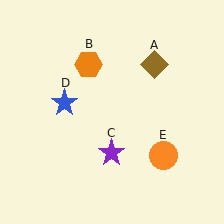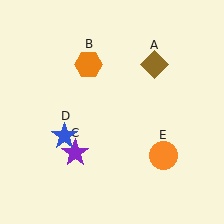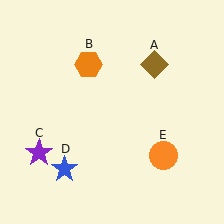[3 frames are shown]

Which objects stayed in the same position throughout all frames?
Brown diamond (object A) and orange hexagon (object B) and orange circle (object E) remained stationary.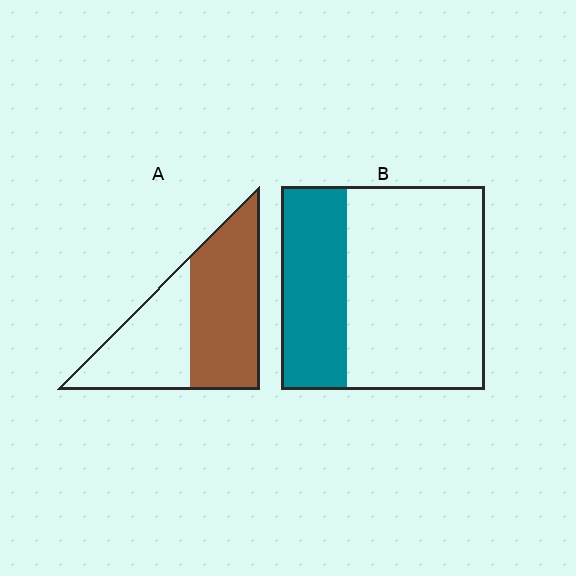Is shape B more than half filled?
No.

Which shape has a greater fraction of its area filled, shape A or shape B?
Shape A.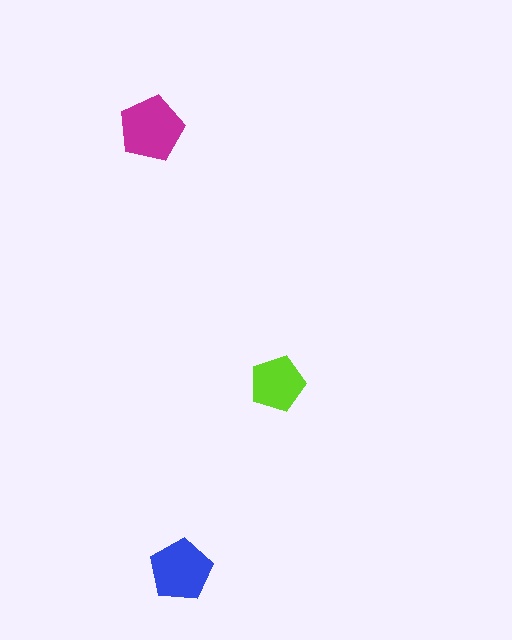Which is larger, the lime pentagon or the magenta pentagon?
The magenta one.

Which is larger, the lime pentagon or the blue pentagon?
The blue one.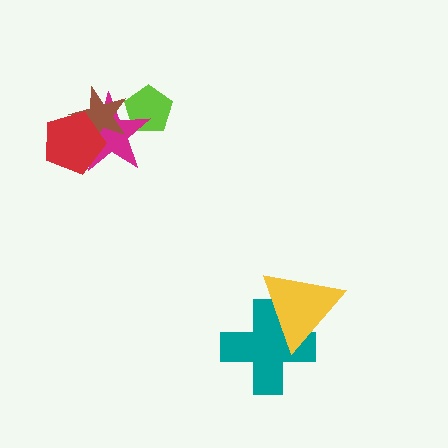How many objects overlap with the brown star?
3 objects overlap with the brown star.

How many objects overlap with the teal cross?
1 object overlaps with the teal cross.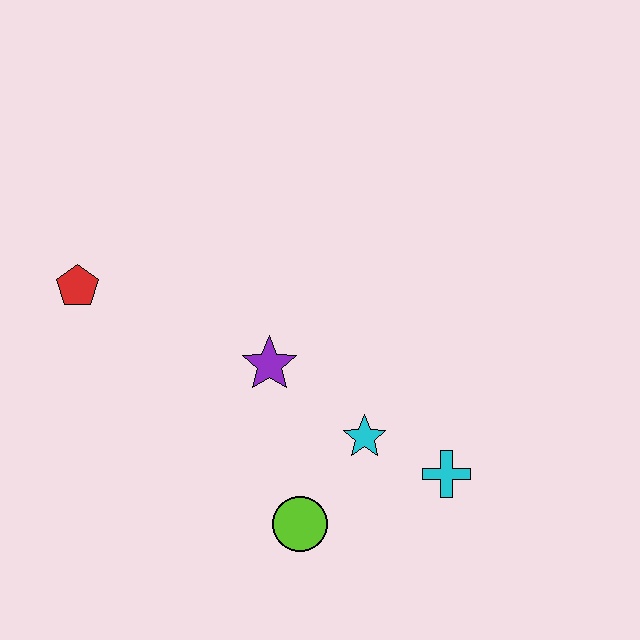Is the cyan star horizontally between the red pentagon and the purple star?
No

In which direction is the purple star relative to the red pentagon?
The purple star is to the right of the red pentagon.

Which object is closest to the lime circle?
The cyan star is closest to the lime circle.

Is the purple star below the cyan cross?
No